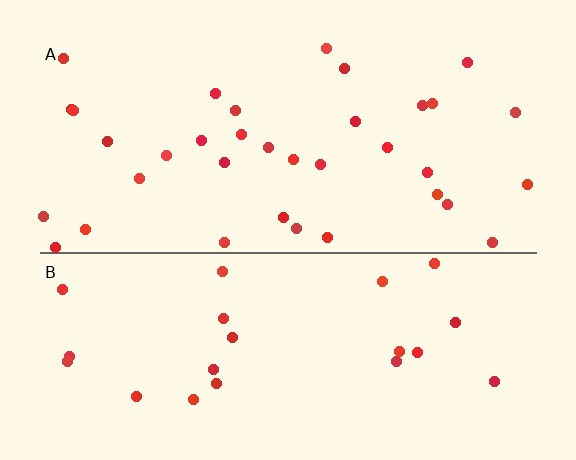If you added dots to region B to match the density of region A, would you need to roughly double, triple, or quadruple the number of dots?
Approximately double.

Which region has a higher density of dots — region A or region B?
A (the top).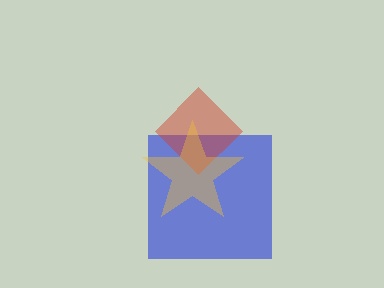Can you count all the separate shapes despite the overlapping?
Yes, there are 3 separate shapes.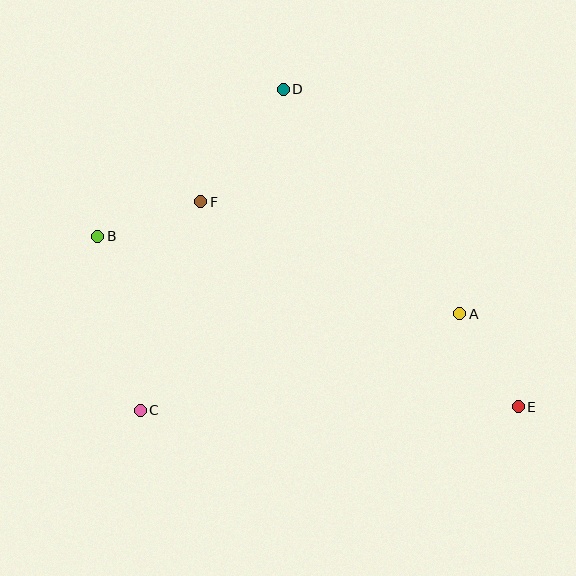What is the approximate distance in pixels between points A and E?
The distance between A and E is approximately 110 pixels.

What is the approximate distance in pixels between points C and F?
The distance between C and F is approximately 217 pixels.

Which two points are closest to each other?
Points B and F are closest to each other.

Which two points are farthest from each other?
Points B and E are farthest from each other.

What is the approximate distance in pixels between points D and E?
The distance between D and E is approximately 395 pixels.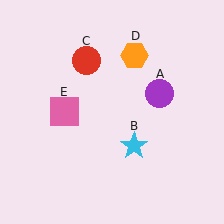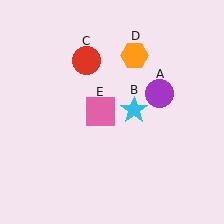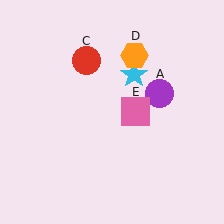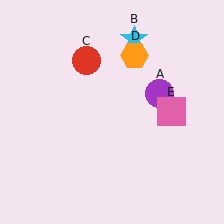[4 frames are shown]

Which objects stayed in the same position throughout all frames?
Purple circle (object A) and red circle (object C) and orange hexagon (object D) remained stationary.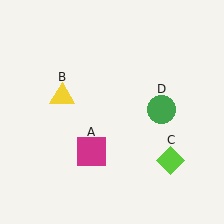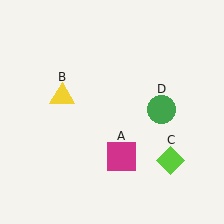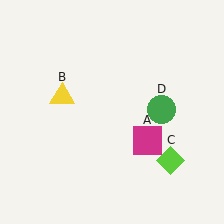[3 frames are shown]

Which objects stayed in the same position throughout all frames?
Yellow triangle (object B) and lime diamond (object C) and green circle (object D) remained stationary.